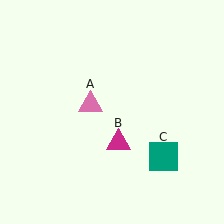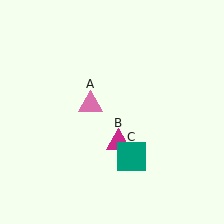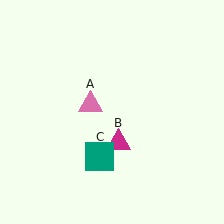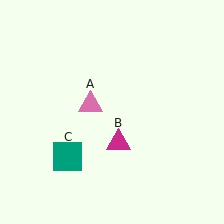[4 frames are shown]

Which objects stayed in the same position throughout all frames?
Pink triangle (object A) and magenta triangle (object B) remained stationary.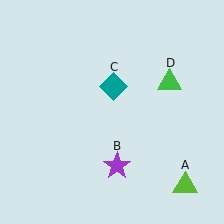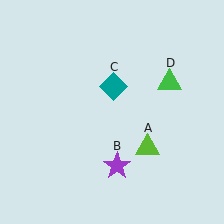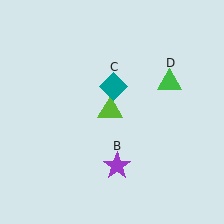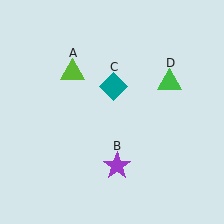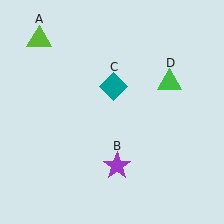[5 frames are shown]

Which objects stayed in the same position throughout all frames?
Purple star (object B) and teal diamond (object C) and green triangle (object D) remained stationary.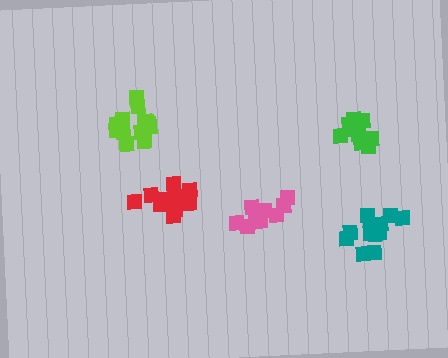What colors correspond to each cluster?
The clusters are colored: green, red, pink, lime, teal.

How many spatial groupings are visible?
There are 5 spatial groupings.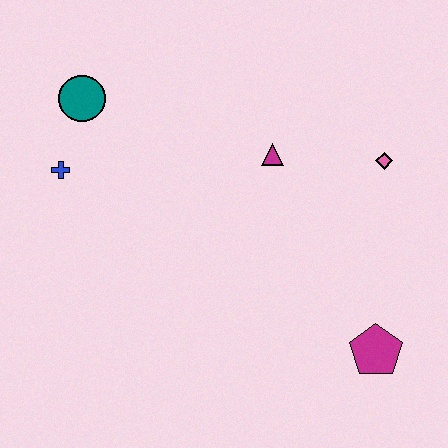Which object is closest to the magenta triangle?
The pink diamond is closest to the magenta triangle.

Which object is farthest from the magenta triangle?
The magenta pentagon is farthest from the magenta triangle.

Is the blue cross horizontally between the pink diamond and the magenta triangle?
No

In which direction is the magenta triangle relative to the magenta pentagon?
The magenta triangle is above the magenta pentagon.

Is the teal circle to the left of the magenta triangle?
Yes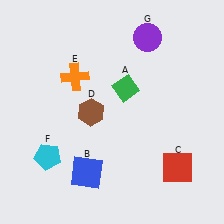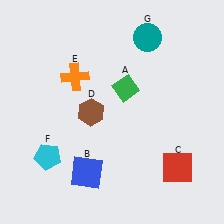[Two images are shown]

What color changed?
The circle (G) changed from purple in Image 1 to teal in Image 2.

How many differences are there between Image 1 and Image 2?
There is 1 difference between the two images.